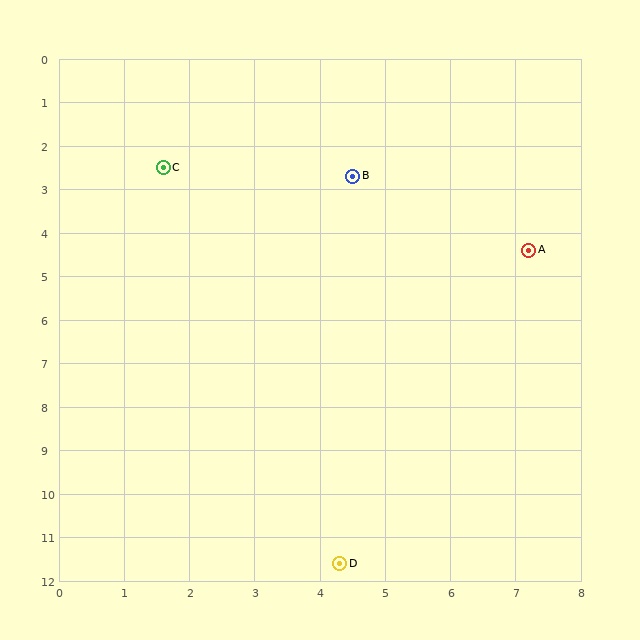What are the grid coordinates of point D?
Point D is at approximately (4.3, 11.6).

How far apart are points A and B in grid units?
Points A and B are about 3.2 grid units apart.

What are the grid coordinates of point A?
Point A is at approximately (7.2, 4.4).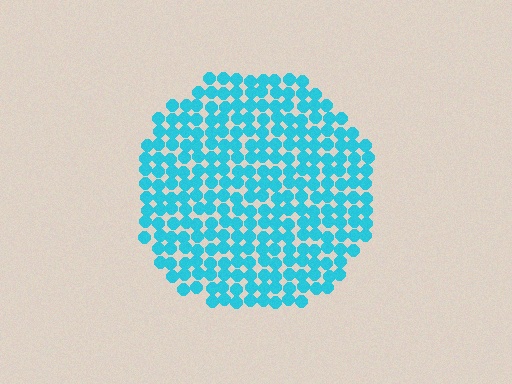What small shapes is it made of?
It is made of small circles.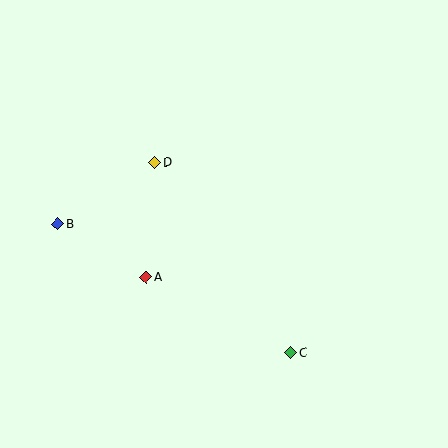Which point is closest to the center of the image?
Point D at (155, 163) is closest to the center.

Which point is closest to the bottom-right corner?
Point C is closest to the bottom-right corner.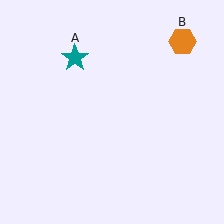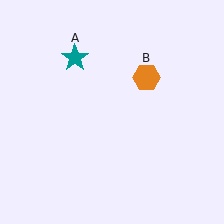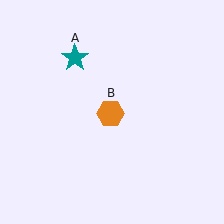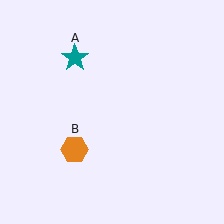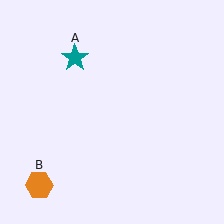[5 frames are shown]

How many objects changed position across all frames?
1 object changed position: orange hexagon (object B).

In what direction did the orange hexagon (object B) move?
The orange hexagon (object B) moved down and to the left.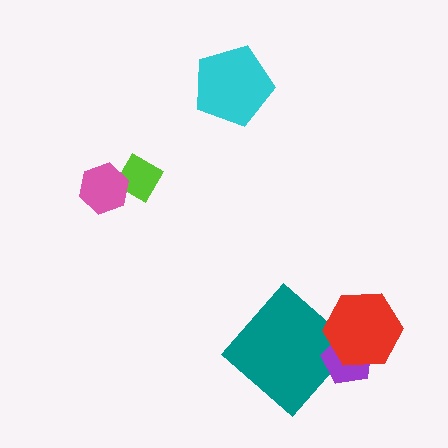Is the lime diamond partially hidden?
Yes, it is partially covered by another shape.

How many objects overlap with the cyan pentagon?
0 objects overlap with the cyan pentagon.